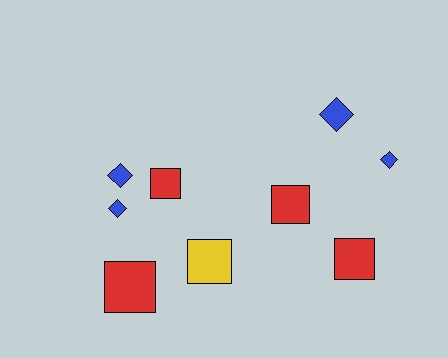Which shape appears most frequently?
Square, with 5 objects.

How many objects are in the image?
There are 9 objects.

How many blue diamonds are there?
There are 4 blue diamonds.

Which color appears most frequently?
Red, with 4 objects.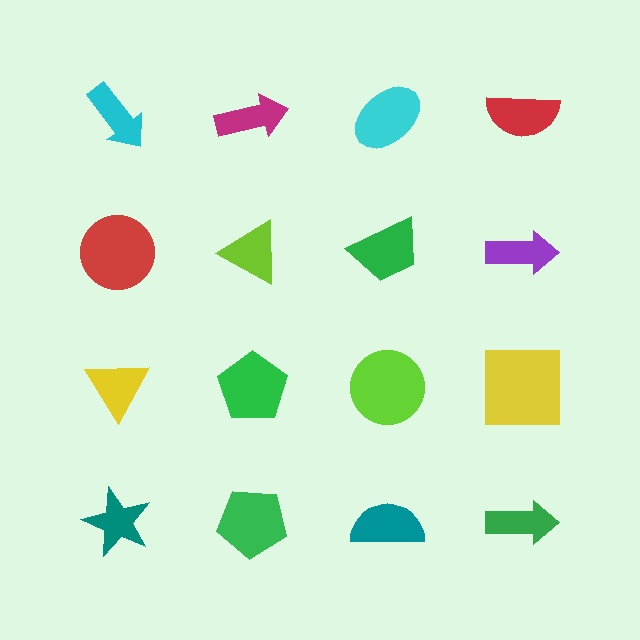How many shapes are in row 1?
4 shapes.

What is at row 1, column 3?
A cyan ellipse.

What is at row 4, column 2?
A green pentagon.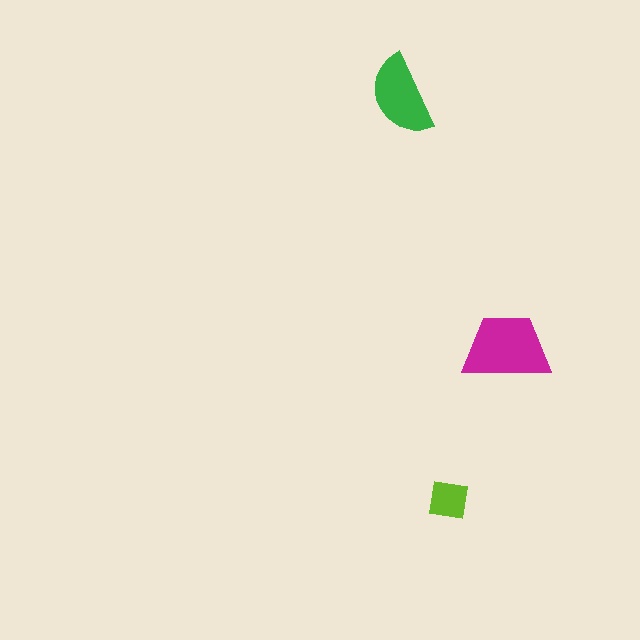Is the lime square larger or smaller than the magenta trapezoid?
Smaller.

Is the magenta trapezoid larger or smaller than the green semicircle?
Larger.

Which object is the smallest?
The lime square.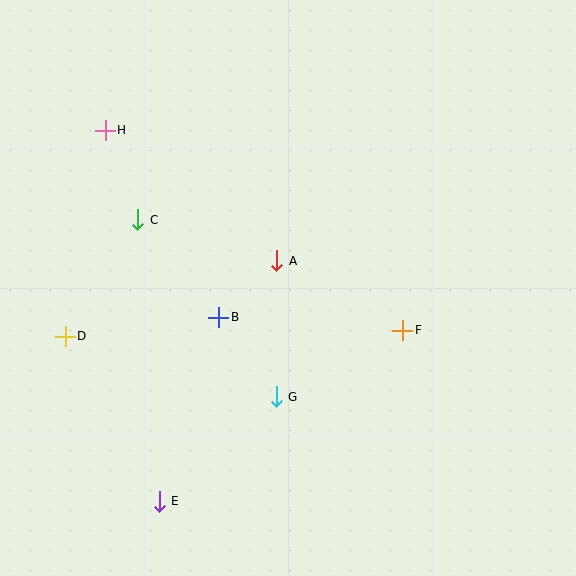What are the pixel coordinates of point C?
Point C is at (138, 220).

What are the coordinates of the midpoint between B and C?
The midpoint between B and C is at (178, 268).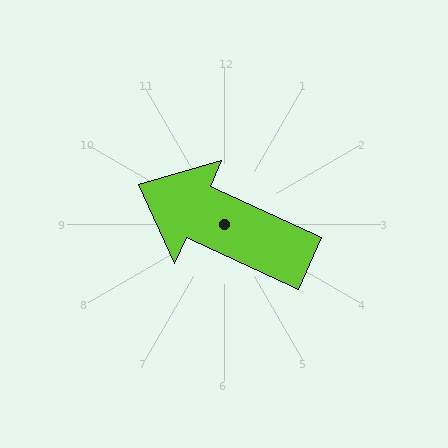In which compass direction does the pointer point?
Northwest.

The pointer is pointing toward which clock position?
Roughly 10 o'clock.